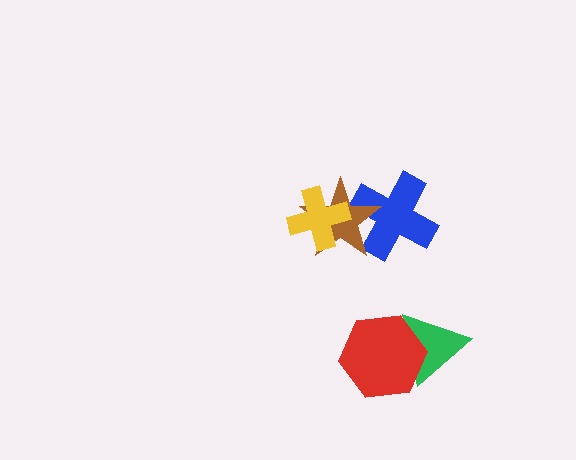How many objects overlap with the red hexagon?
1 object overlaps with the red hexagon.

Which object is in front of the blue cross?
The brown star is in front of the blue cross.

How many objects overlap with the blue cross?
1 object overlaps with the blue cross.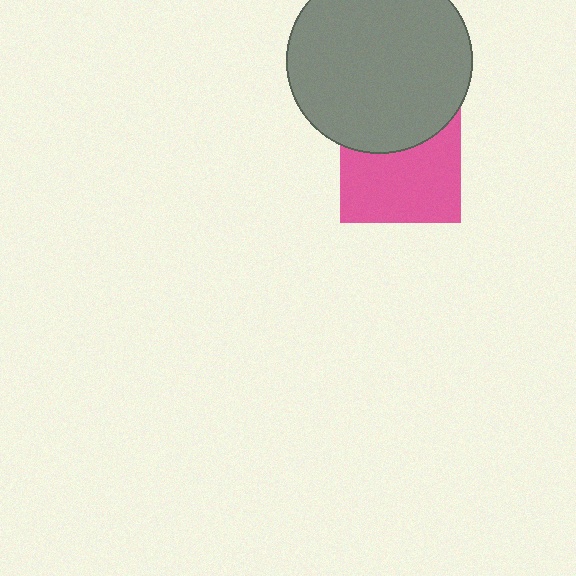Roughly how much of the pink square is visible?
Most of it is visible (roughly 65%).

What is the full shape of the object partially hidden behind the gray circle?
The partially hidden object is a pink square.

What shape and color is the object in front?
The object in front is a gray circle.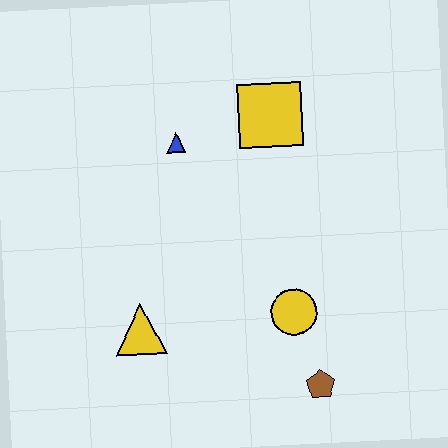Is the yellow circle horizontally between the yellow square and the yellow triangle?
No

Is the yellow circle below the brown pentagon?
No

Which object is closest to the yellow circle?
The brown pentagon is closest to the yellow circle.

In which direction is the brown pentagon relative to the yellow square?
The brown pentagon is below the yellow square.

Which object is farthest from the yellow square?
The brown pentagon is farthest from the yellow square.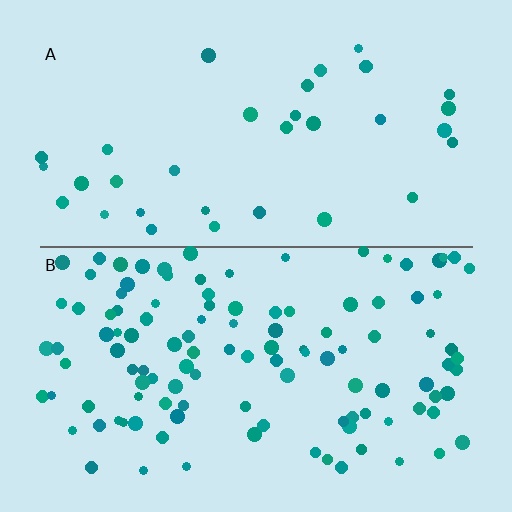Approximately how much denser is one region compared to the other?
Approximately 3.3× — region B over region A.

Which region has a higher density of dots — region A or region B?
B (the bottom).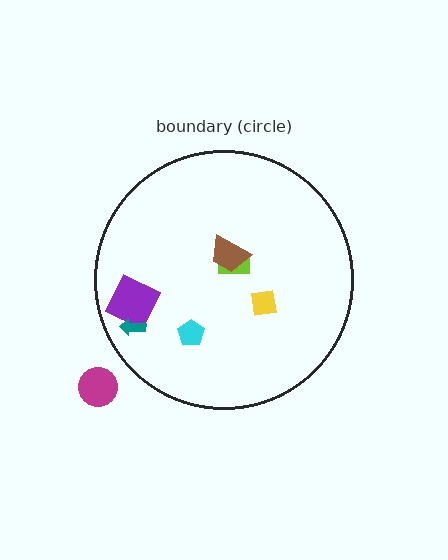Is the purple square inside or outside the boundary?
Inside.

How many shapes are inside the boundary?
6 inside, 1 outside.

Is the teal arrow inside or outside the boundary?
Inside.